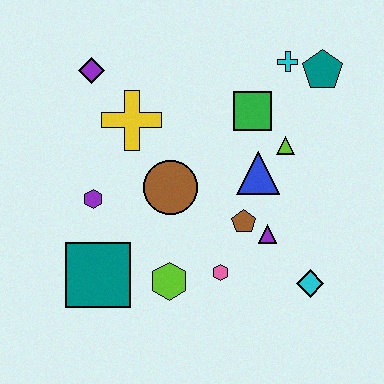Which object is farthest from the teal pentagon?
The teal square is farthest from the teal pentagon.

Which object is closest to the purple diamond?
The yellow cross is closest to the purple diamond.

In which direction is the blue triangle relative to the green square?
The blue triangle is below the green square.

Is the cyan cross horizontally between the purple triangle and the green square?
No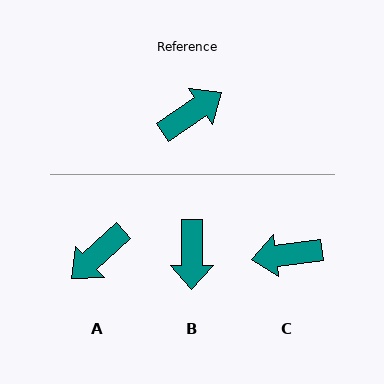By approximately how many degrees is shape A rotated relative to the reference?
Approximately 171 degrees clockwise.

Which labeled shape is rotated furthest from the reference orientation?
A, about 171 degrees away.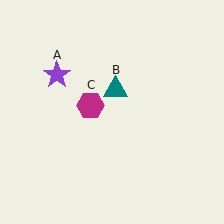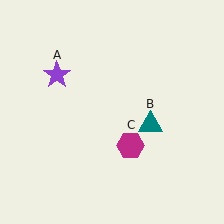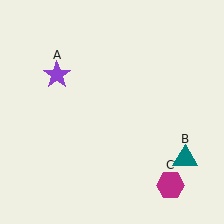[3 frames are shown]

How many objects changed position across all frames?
2 objects changed position: teal triangle (object B), magenta hexagon (object C).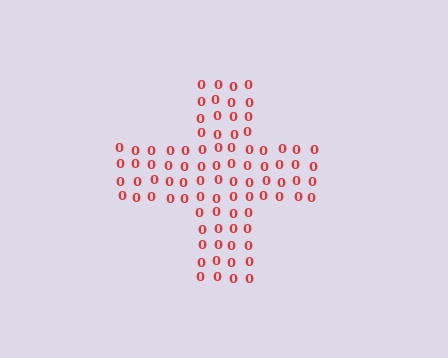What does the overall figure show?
The overall figure shows a cross.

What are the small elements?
The small elements are digit 0's.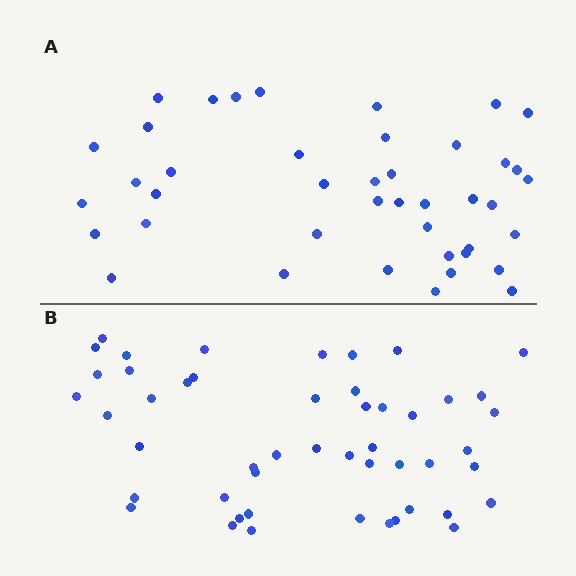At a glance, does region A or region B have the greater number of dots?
Region B (the bottom region) has more dots.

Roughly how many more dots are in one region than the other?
Region B has roughly 8 or so more dots than region A.